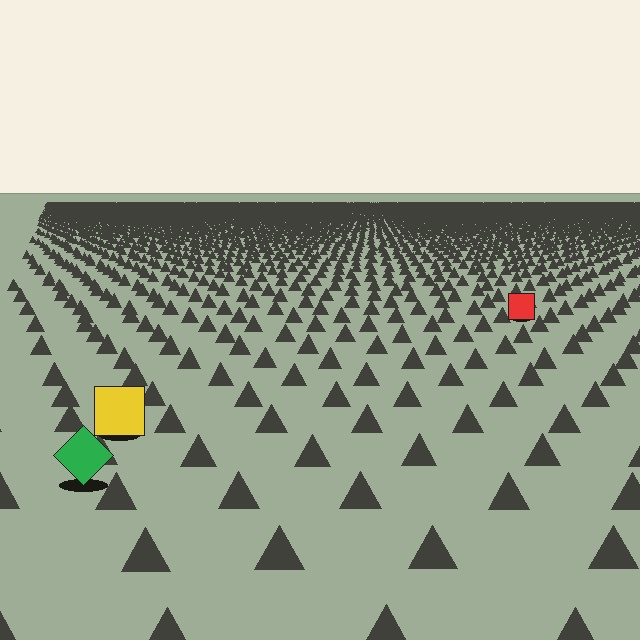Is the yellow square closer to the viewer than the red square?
Yes. The yellow square is closer — you can tell from the texture gradient: the ground texture is coarser near it.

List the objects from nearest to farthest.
From nearest to farthest: the green diamond, the yellow square, the red square.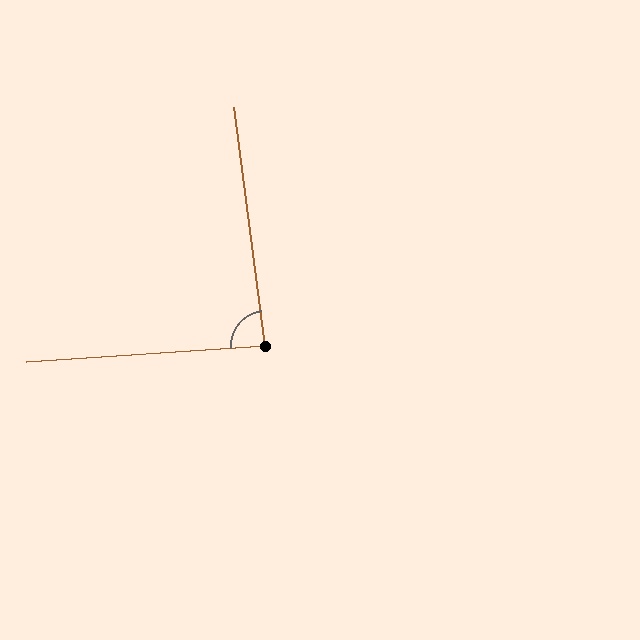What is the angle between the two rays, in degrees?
Approximately 86 degrees.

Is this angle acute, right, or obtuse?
It is approximately a right angle.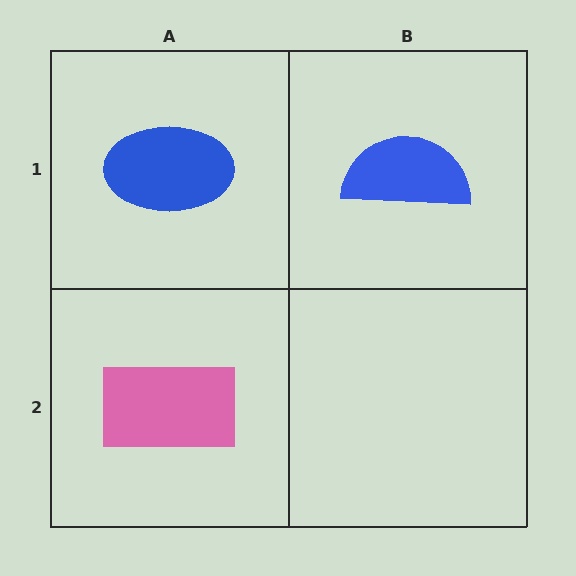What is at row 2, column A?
A pink rectangle.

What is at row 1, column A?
A blue ellipse.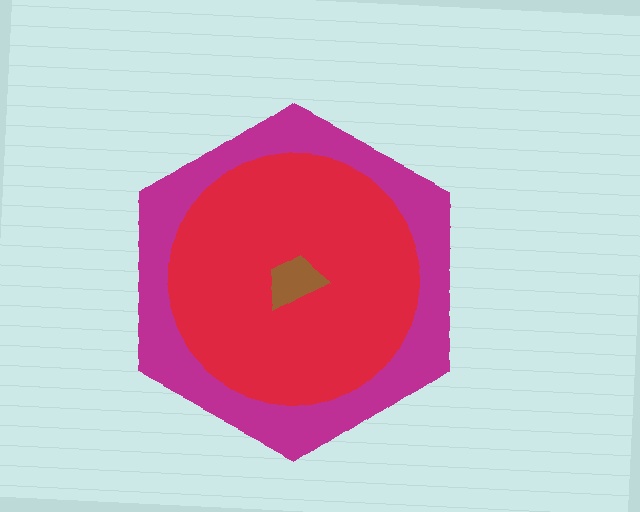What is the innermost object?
The brown trapezoid.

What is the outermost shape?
The magenta hexagon.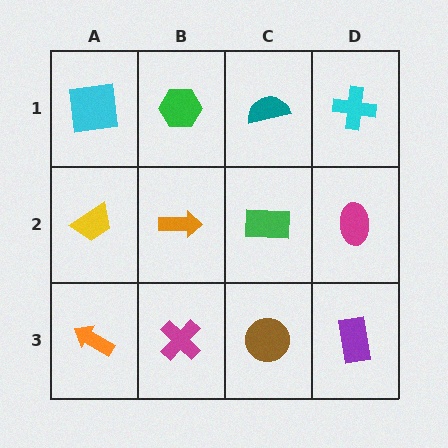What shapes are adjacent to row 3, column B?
An orange arrow (row 2, column B), an orange arrow (row 3, column A), a brown circle (row 3, column C).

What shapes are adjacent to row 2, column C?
A teal semicircle (row 1, column C), a brown circle (row 3, column C), an orange arrow (row 2, column B), a magenta ellipse (row 2, column D).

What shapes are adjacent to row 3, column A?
A yellow trapezoid (row 2, column A), a magenta cross (row 3, column B).